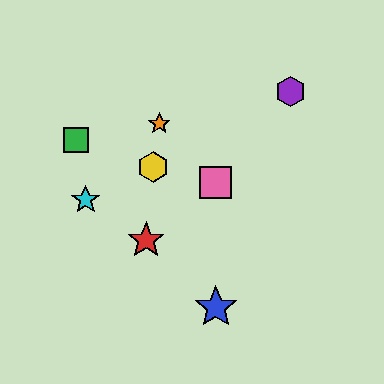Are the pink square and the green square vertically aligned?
No, the pink square is at x≈216 and the green square is at x≈76.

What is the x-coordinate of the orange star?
The orange star is at x≈159.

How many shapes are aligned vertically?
2 shapes (the blue star, the pink square) are aligned vertically.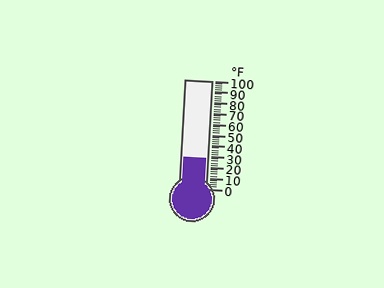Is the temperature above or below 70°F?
The temperature is below 70°F.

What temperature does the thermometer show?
The thermometer shows approximately 28°F.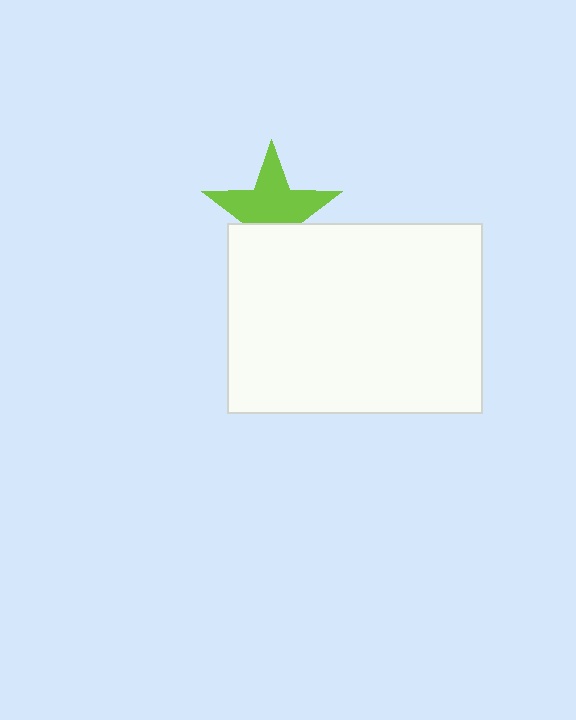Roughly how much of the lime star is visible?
About half of it is visible (roughly 64%).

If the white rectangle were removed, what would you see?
You would see the complete lime star.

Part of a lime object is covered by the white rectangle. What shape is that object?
It is a star.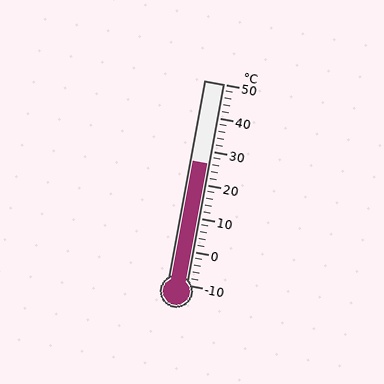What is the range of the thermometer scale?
The thermometer scale ranges from -10°C to 50°C.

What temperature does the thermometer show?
The thermometer shows approximately 26°C.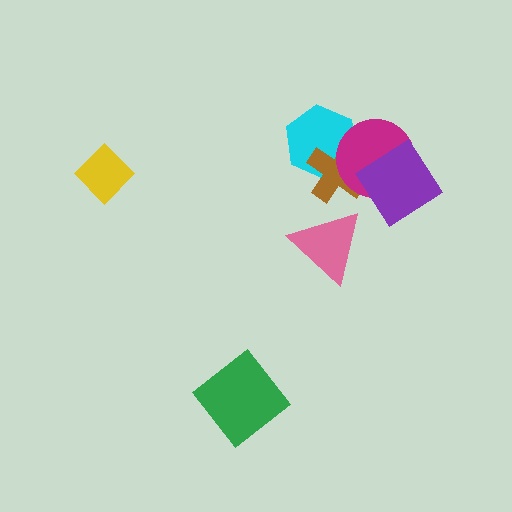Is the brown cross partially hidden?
Yes, it is partially covered by another shape.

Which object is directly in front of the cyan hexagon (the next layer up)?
The brown cross is directly in front of the cyan hexagon.